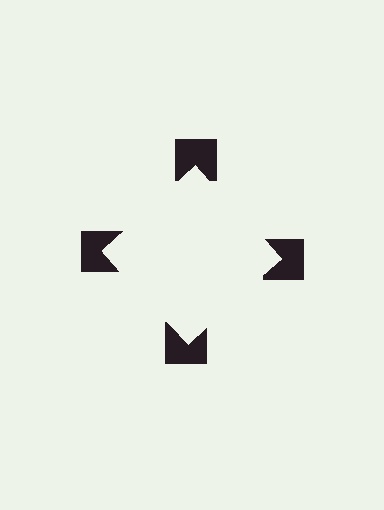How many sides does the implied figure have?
4 sides.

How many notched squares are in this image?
There are 4 — one at each vertex of the illusory square.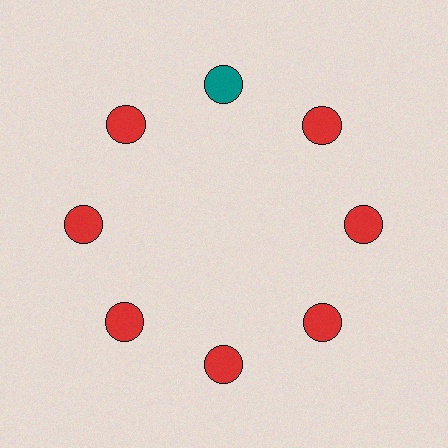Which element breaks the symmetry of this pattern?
The teal circle at roughly the 12 o'clock position breaks the symmetry. All other shapes are red circles.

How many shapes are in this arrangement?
There are 8 shapes arranged in a ring pattern.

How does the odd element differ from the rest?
It has a different color: teal instead of red.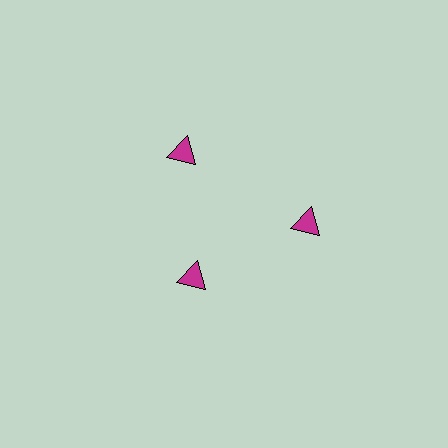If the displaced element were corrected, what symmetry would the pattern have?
It would have 3-fold rotational symmetry — the pattern would map onto itself every 120 degrees.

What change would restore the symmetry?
The symmetry would be restored by moving it outward, back onto the ring so that all 3 triangles sit at equal angles and equal distance from the center.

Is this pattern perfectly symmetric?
No. The 3 magenta triangles are arranged in a ring, but one element near the 7 o'clock position is pulled inward toward the center, breaking the 3-fold rotational symmetry.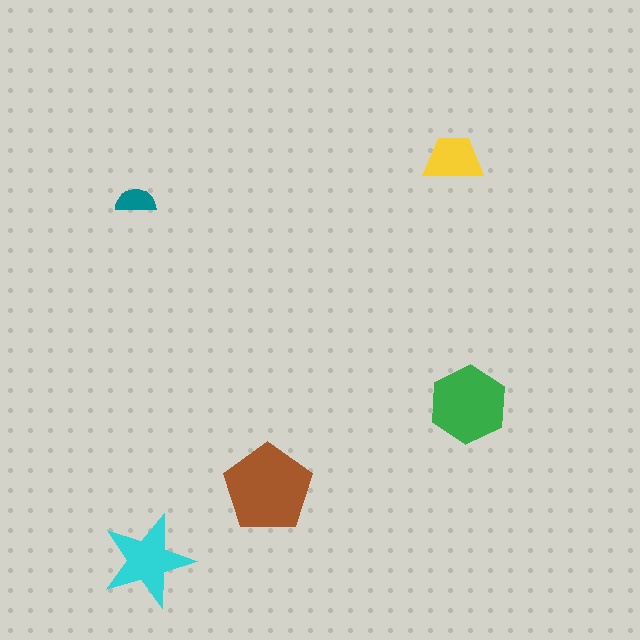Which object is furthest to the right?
The green hexagon is rightmost.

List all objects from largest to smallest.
The brown pentagon, the green hexagon, the cyan star, the yellow trapezoid, the teal semicircle.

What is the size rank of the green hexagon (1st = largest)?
2nd.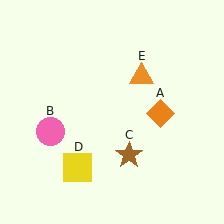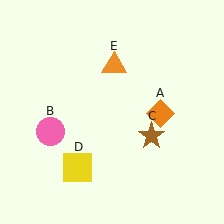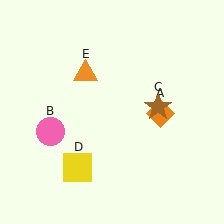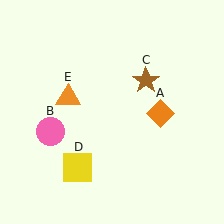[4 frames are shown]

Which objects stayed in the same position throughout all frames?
Orange diamond (object A) and pink circle (object B) and yellow square (object D) remained stationary.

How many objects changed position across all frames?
2 objects changed position: brown star (object C), orange triangle (object E).